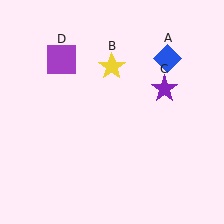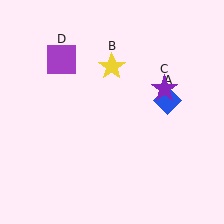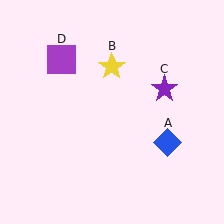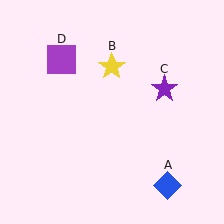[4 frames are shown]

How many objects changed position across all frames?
1 object changed position: blue diamond (object A).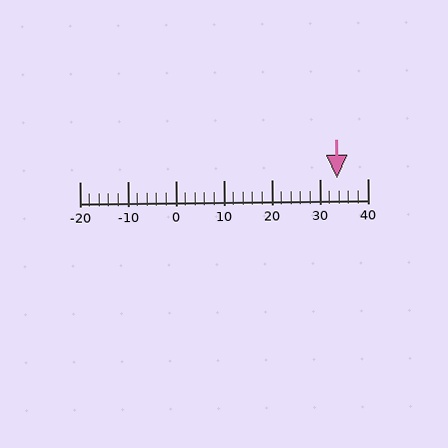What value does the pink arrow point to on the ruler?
The pink arrow points to approximately 34.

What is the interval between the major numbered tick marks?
The major tick marks are spaced 10 units apart.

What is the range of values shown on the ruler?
The ruler shows values from -20 to 40.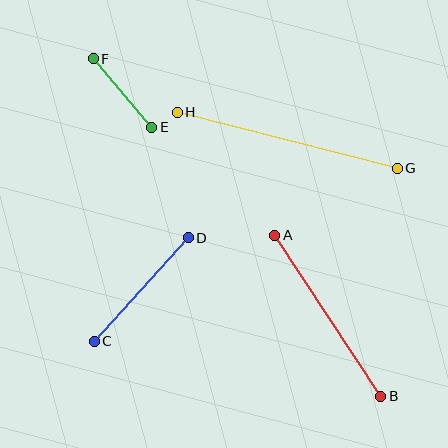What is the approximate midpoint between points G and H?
The midpoint is at approximately (287, 140) pixels.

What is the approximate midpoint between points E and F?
The midpoint is at approximately (123, 93) pixels.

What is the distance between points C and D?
The distance is approximately 140 pixels.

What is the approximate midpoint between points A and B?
The midpoint is at approximately (328, 316) pixels.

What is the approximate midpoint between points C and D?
The midpoint is at approximately (141, 290) pixels.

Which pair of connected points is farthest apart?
Points G and H are farthest apart.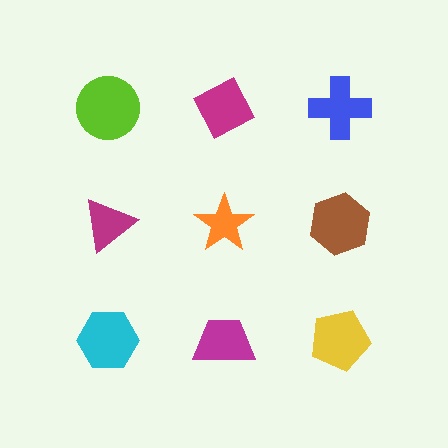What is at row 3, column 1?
A cyan hexagon.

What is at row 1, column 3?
A blue cross.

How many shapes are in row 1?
3 shapes.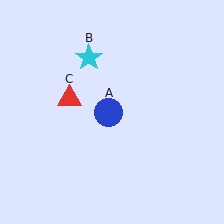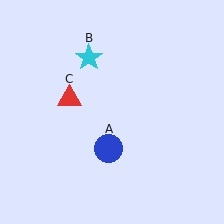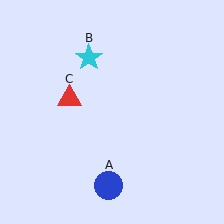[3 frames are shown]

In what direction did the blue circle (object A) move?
The blue circle (object A) moved down.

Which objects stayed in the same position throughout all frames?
Cyan star (object B) and red triangle (object C) remained stationary.